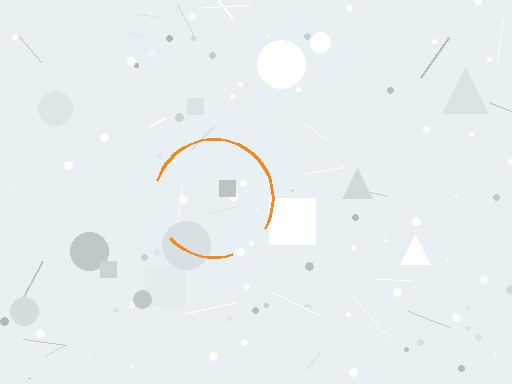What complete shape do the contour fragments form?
The contour fragments form a circle.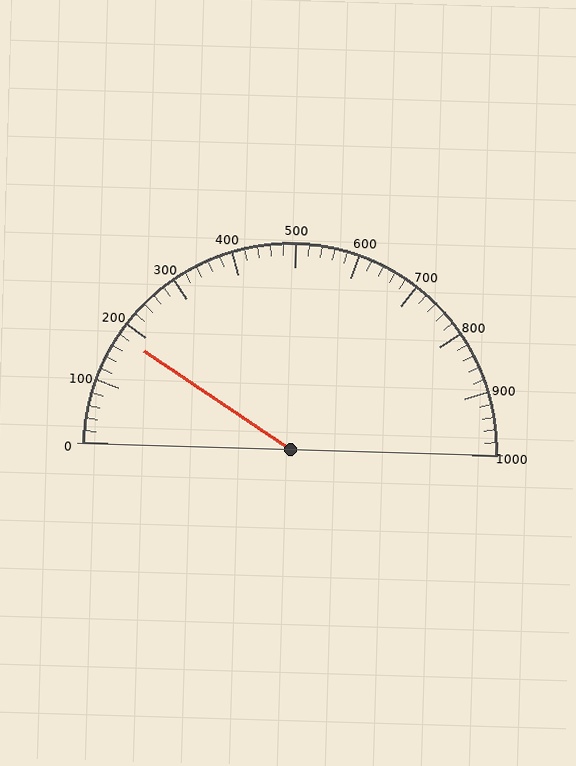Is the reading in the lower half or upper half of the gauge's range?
The reading is in the lower half of the range (0 to 1000).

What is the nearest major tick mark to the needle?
The nearest major tick mark is 200.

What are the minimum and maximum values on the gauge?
The gauge ranges from 0 to 1000.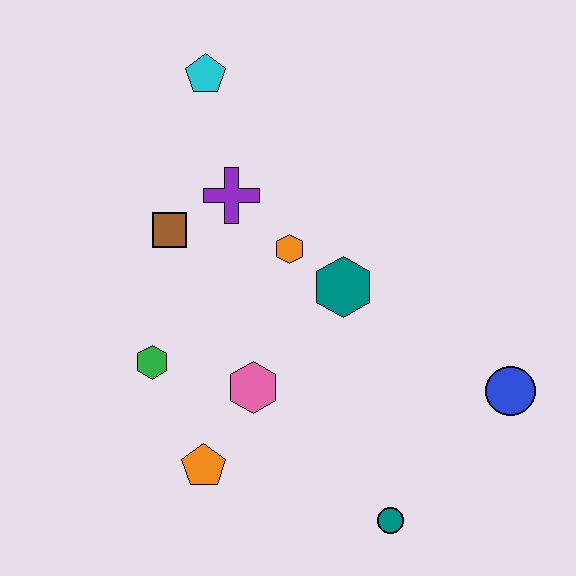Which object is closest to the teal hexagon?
The orange hexagon is closest to the teal hexagon.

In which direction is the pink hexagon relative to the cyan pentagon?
The pink hexagon is below the cyan pentagon.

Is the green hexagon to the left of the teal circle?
Yes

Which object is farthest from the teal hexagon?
The cyan pentagon is farthest from the teal hexagon.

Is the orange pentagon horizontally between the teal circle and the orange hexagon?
No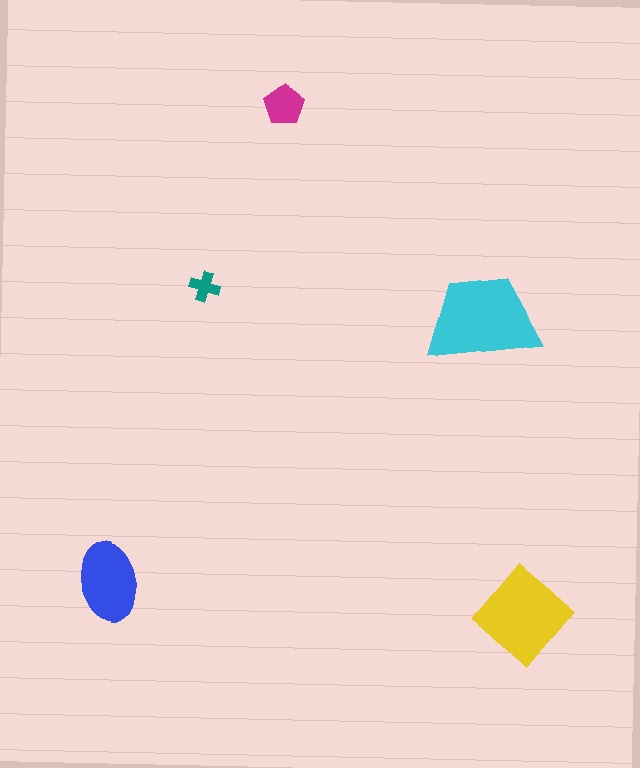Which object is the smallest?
The teal cross.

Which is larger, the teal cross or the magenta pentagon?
The magenta pentagon.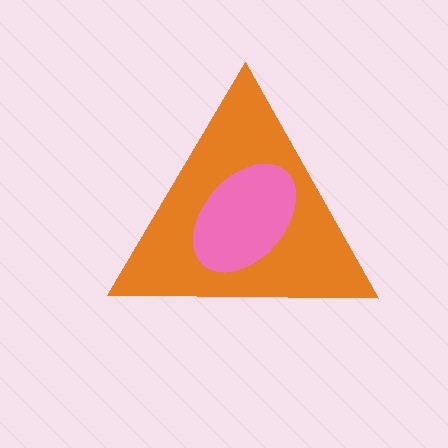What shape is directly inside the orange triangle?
The pink ellipse.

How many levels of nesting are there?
2.